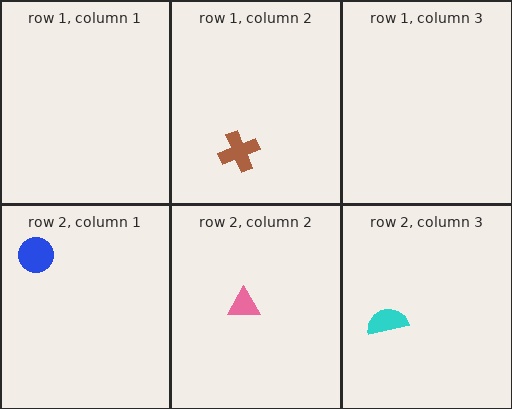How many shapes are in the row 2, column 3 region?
1.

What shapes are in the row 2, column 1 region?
The blue circle.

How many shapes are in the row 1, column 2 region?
1.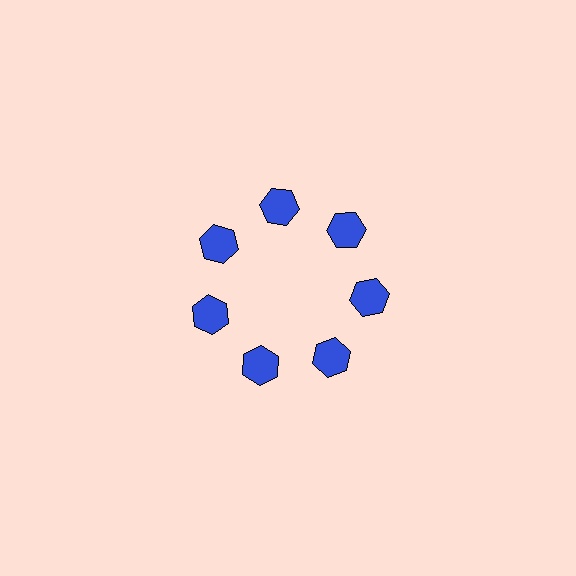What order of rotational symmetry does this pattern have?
This pattern has 7-fold rotational symmetry.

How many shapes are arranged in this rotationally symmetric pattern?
There are 7 shapes, arranged in 7 groups of 1.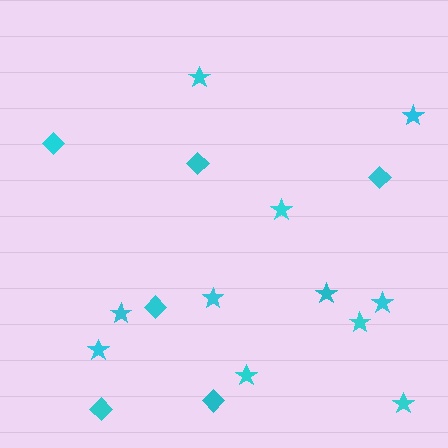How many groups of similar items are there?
There are 2 groups: one group of diamonds (6) and one group of stars (11).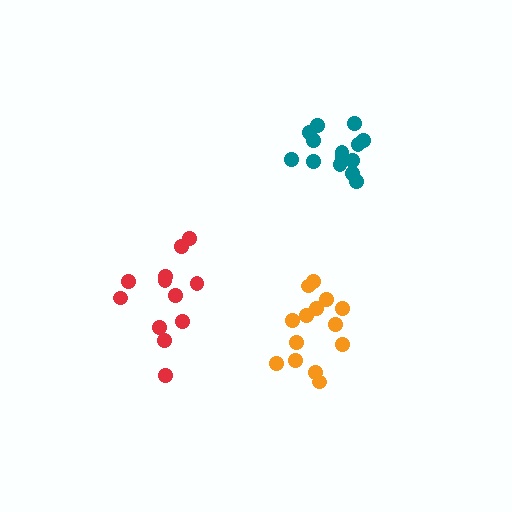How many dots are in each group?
Group 1: 12 dots, Group 2: 14 dots, Group 3: 14 dots (40 total).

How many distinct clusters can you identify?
There are 3 distinct clusters.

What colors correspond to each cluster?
The clusters are colored: red, teal, orange.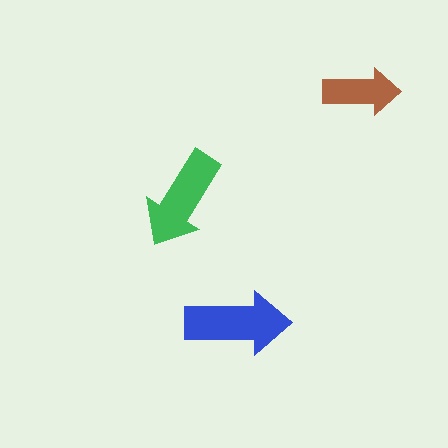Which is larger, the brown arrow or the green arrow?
The green one.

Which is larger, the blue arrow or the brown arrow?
The blue one.